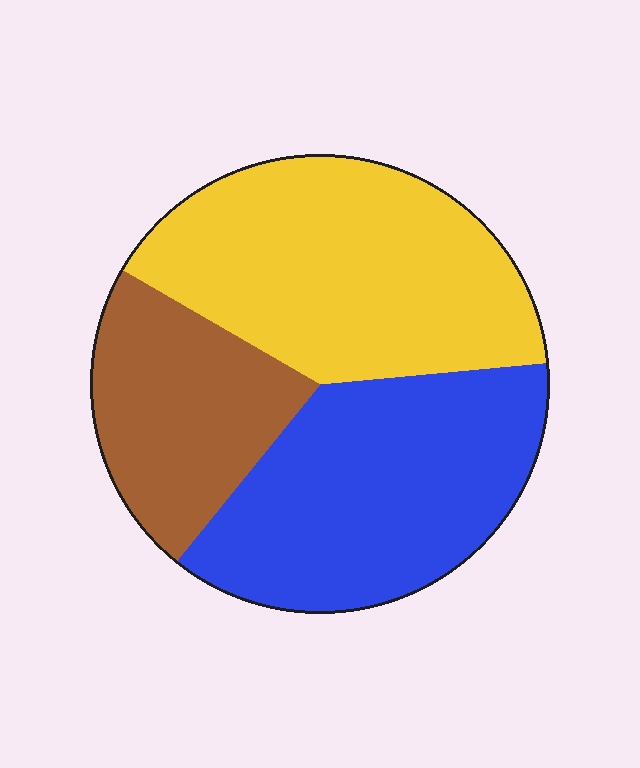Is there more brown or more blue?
Blue.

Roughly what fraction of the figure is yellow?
Yellow covers around 40% of the figure.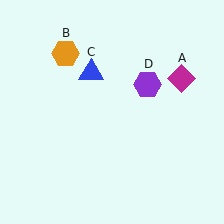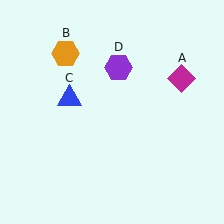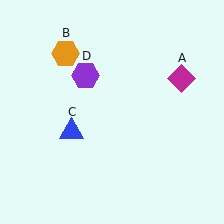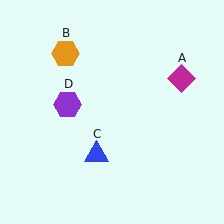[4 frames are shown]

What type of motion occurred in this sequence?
The blue triangle (object C), purple hexagon (object D) rotated counterclockwise around the center of the scene.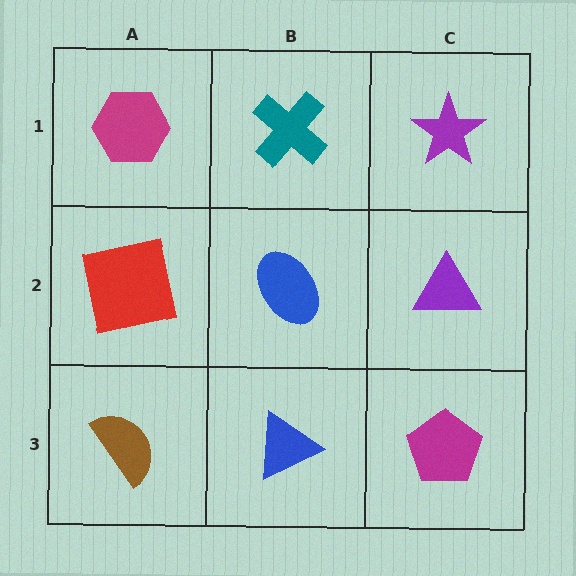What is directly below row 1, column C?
A purple triangle.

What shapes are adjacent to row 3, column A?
A red square (row 2, column A), a blue triangle (row 3, column B).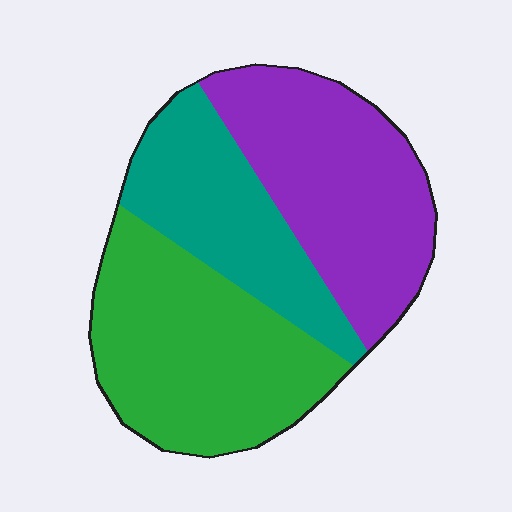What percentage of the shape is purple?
Purple takes up about three eighths (3/8) of the shape.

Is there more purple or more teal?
Purple.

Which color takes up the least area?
Teal, at roughly 25%.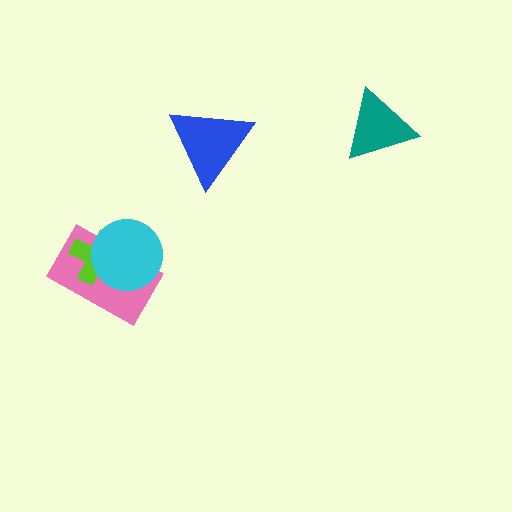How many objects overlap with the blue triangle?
0 objects overlap with the blue triangle.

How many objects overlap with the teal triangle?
0 objects overlap with the teal triangle.